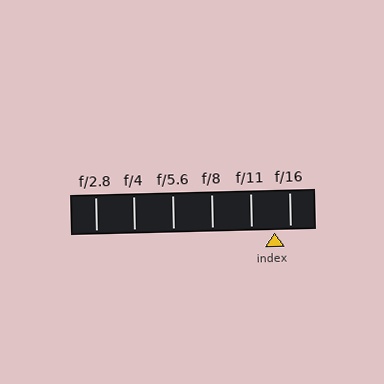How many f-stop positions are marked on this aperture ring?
There are 6 f-stop positions marked.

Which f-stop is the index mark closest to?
The index mark is closest to f/16.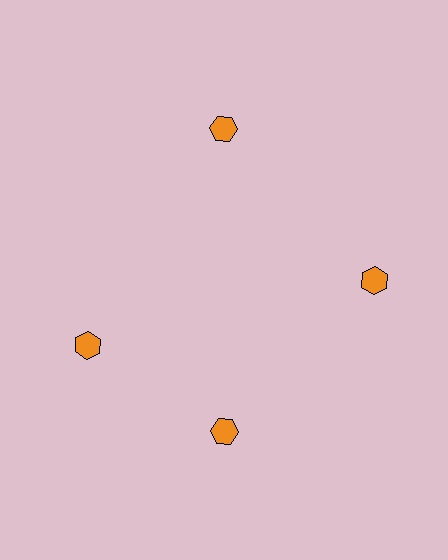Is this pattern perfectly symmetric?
No. The 4 orange hexagons are arranged in a ring, but one element near the 9 o'clock position is rotated out of alignment along the ring, breaking the 4-fold rotational symmetry.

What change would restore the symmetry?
The symmetry would be restored by rotating it back into even spacing with its neighbors so that all 4 hexagons sit at equal angles and equal distance from the center.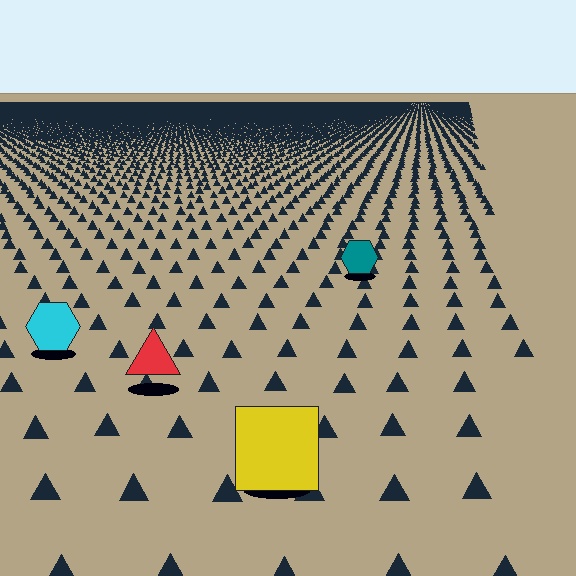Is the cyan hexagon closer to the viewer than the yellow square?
No. The yellow square is closer — you can tell from the texture gradient: the ground texture is coarser near it.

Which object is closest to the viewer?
The yellow square is closest. The texture marks near it are larger and more spread out.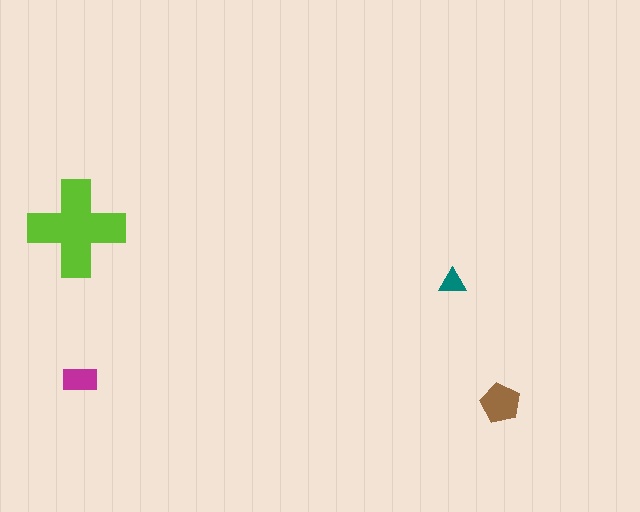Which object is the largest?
The lime cross.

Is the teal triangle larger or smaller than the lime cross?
Smaller.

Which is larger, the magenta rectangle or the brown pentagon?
The brown pentagon.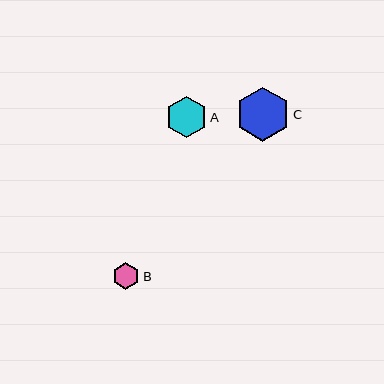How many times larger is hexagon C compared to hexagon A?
Hexagon C is approximately 1.3 times the size of hexagon A.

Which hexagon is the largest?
Hexagon C is the largest with a size of approximately 54 pixels.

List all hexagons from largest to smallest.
From largest to smallest: C, A, B.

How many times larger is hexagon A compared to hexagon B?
Hexagon A is approximately 1.5 times the size of hexagon B.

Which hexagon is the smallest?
Hexagon B is the smallest with a size of approximately 27 pixels.